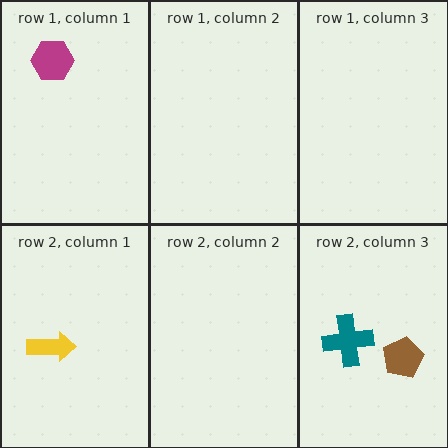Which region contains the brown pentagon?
The row 2, column 3 region.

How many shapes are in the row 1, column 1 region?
1.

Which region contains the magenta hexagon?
The row 1, column 1 region.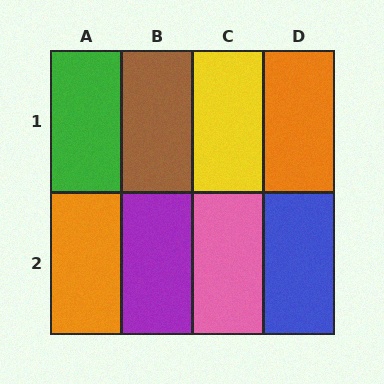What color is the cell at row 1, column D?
Orange.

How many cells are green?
1 cell is green.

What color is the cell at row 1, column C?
Yellow.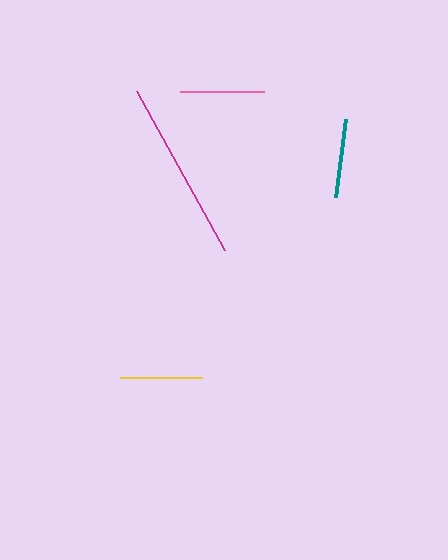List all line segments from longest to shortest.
From longest to shortest: magenta, pink, yellow, teal.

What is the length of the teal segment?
The teal segment is approximately 79 pixels long.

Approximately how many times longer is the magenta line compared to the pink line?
The magenta line is approximately 2.2 times the length of the pink line.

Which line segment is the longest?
The magenta line is the longest at approximately 182 pixels.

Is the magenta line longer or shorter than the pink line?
The magenta line is longer than the pink line.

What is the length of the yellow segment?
The yellow segment is approximately 82 pixels long.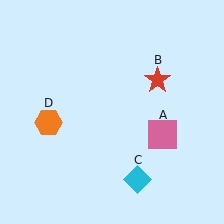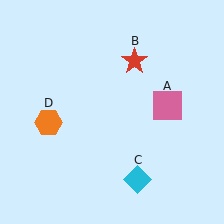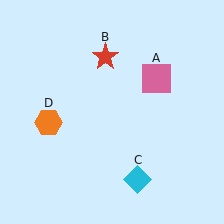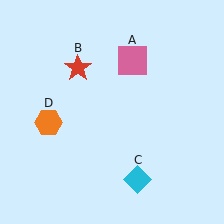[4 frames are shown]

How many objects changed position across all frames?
2 objects changed position: pink square (object A), red star (object B).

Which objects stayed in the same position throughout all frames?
Cyan diamond (object C) and orange hexagon (object D) remained stationary.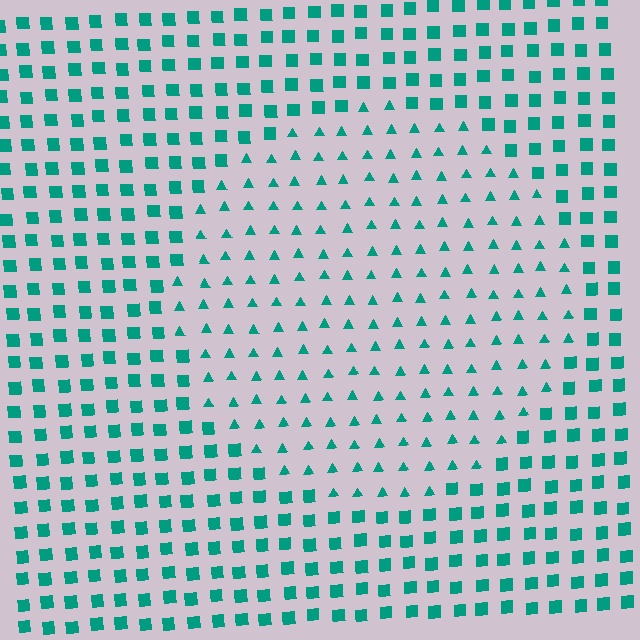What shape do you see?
I see a circle.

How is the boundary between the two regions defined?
The boundary is defined by a change in element shape: triangles inside vs. squares outside. All elements share the same color and spacing.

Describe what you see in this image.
The image is filled with small teal elements arranged in a uniform grid. A circle-shaped region contains triangles, while the surrounding area contains squares. The boundary is defined purely by the change in element shape.